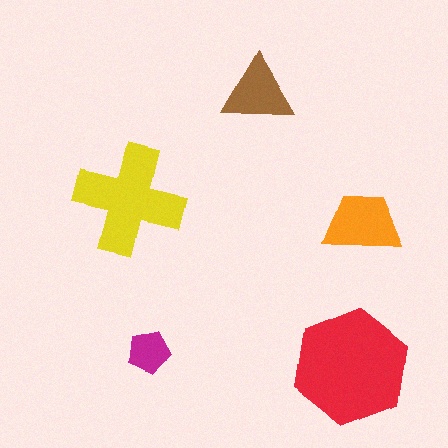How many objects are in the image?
There are 5 objects in the image.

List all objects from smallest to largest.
The magenta pentagon, the brown triangle, the orange trapezoid, the yellow cross, the red hexagon.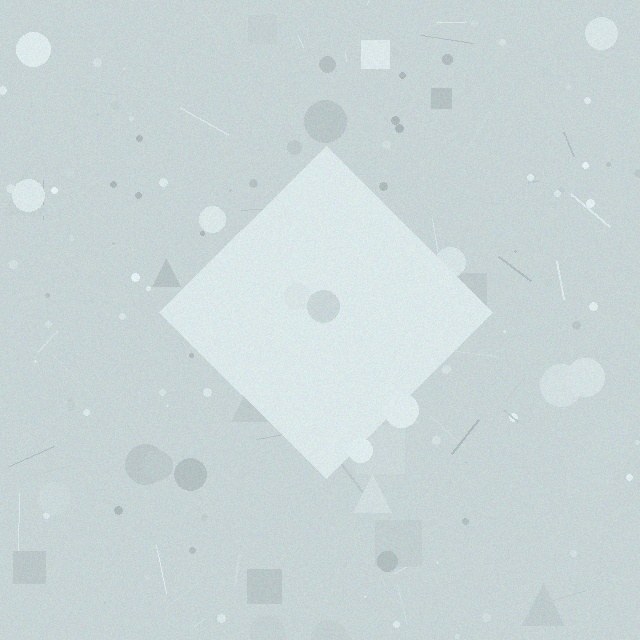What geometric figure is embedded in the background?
A diamond is embedded in the background.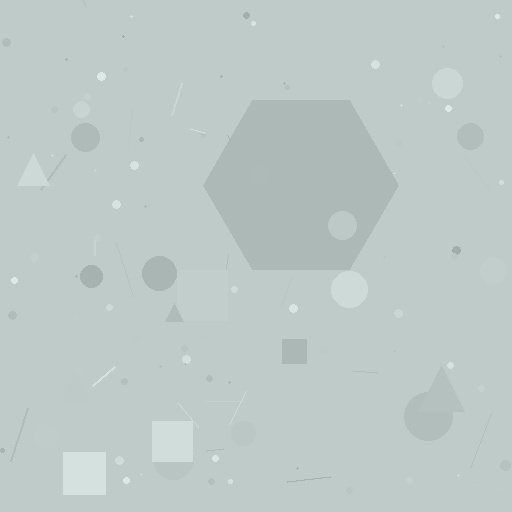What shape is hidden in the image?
A hexagon is hidden in the image.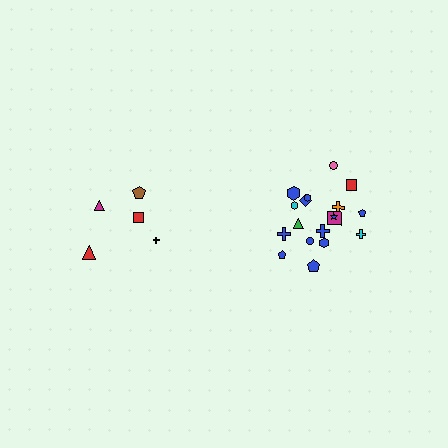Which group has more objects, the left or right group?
The right group.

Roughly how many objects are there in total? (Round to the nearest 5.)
Roughly 25 objects in total.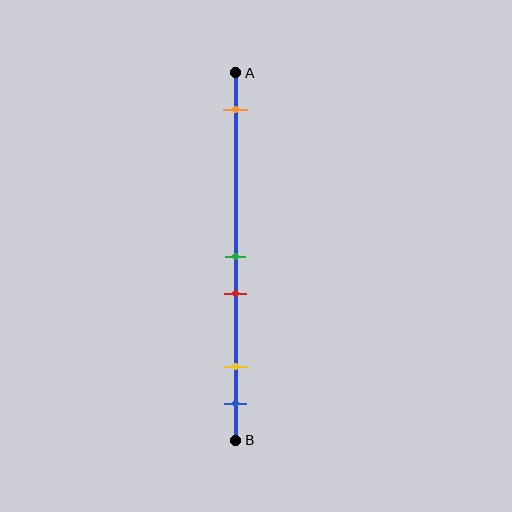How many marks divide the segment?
There are 5 marks dividing the segment.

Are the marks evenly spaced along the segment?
No, the marks are not evenly spaced.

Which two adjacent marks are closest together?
The green and red marks are the closest adjacent pair.